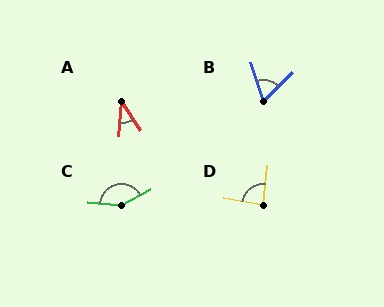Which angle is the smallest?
A, at approximately 38 degrees.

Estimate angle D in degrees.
Approximately 87 degrees.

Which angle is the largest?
C, at approximately 147 degrees.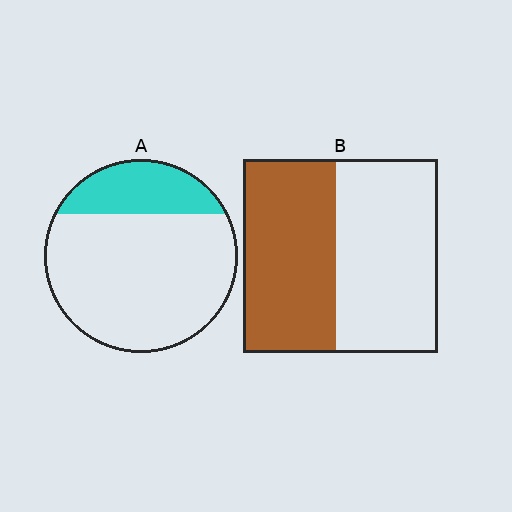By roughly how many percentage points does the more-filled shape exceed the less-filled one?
By roughly 25 percentage points (B over A).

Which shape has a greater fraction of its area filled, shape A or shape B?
Shape B.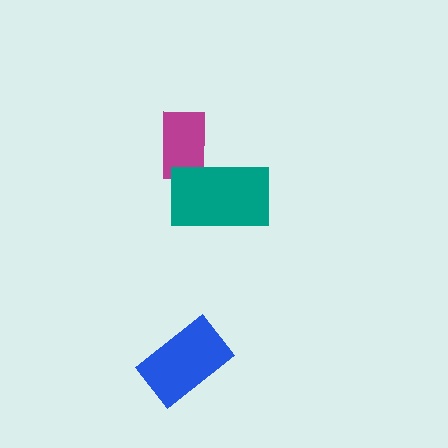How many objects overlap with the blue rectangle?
0 objects overlap with the blue rectangle.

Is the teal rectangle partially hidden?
No, no other shape covers it.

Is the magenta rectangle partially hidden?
Yes, it is partially covered by another shape.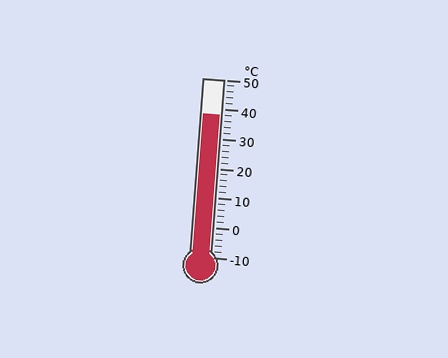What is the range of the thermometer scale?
The thermometer scale ranges from -10°C to 50°C.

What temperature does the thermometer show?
The thermometer shows approximately 38°C.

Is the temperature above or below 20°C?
The temperature is above 20°C.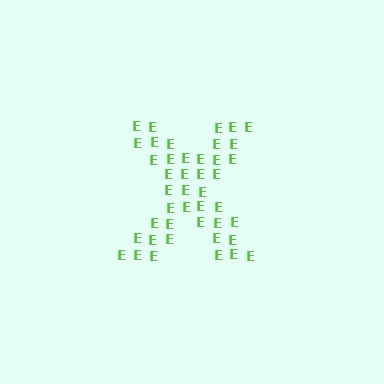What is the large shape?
The large shape is the letter X.